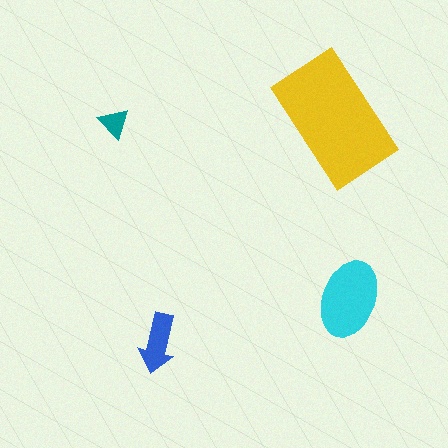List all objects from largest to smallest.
The yellow rectangle, the cyan ellipse, the blue arrow, the teal triangle.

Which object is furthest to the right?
The cyan ellipse is rightmost.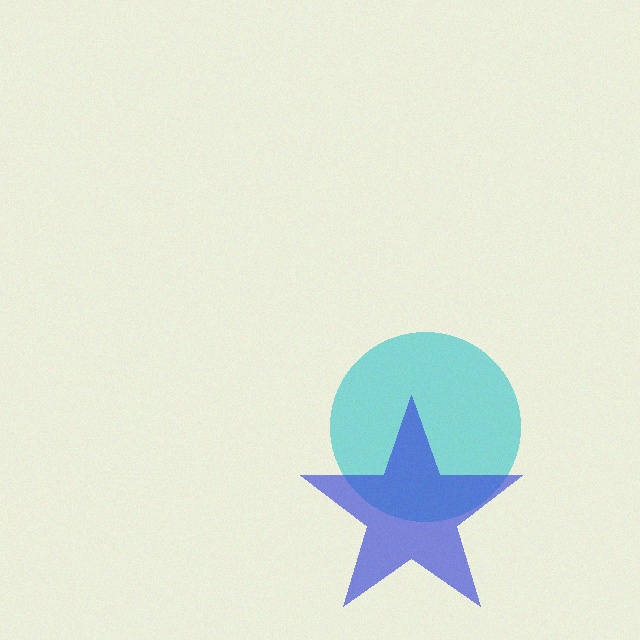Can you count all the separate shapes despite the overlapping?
Yes, there are 2 separate shapes.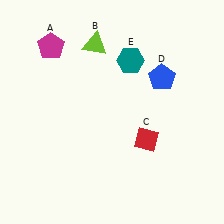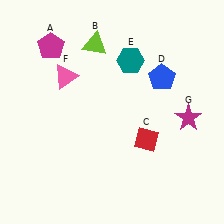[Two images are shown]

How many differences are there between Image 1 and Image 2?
There are 2 differences between the two images.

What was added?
A pink triangle (F), a magenta star (G) were added in Image 2.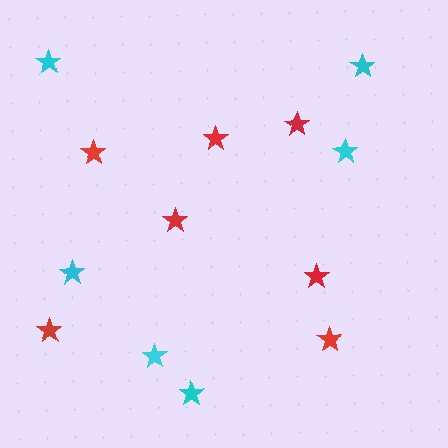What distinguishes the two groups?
There are 2 groups: one group of cyan stars (6) and one group of red stars (7).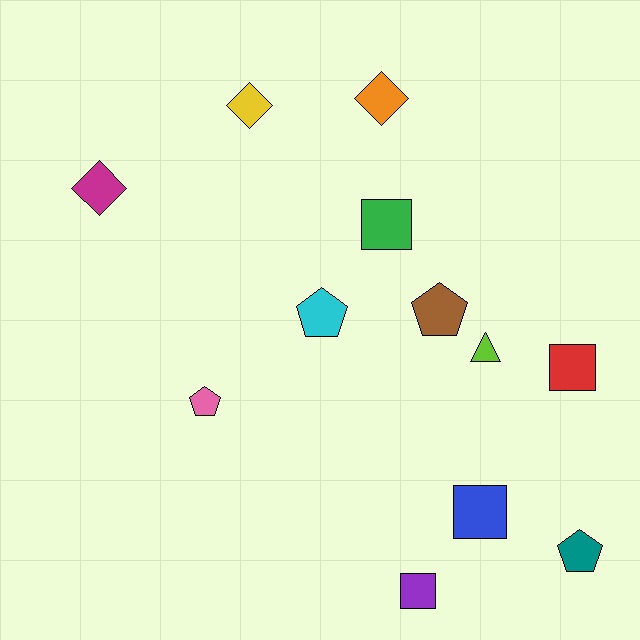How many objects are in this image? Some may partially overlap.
There are 12 objects.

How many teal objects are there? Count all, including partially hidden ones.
There is 1 teal object.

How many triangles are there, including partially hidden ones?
There is 1 triangle.